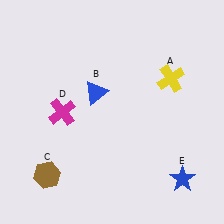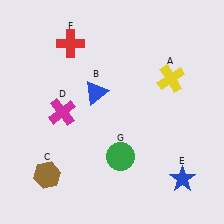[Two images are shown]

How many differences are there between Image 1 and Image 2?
There are 2 differences between the two images.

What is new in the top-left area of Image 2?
A red cross (F) was added in the top-left area of Image 2.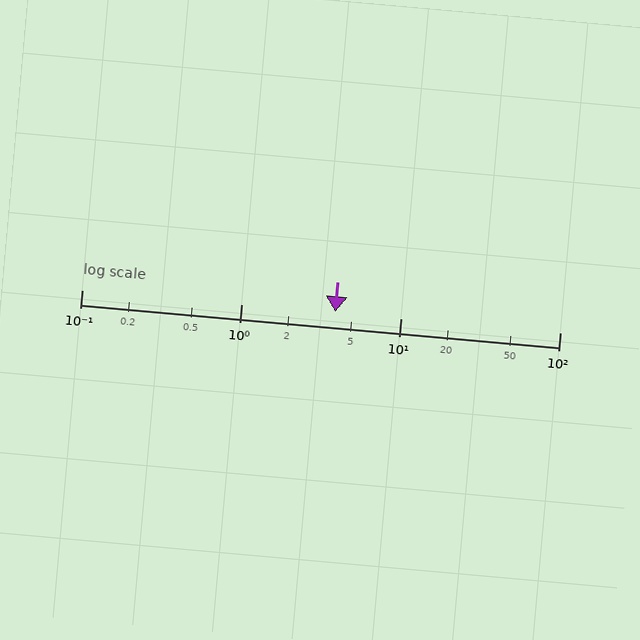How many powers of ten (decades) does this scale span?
The scale spans 3 decades, from 0.1 to 100.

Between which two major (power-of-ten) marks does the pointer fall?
The pointer is between 1 and 10.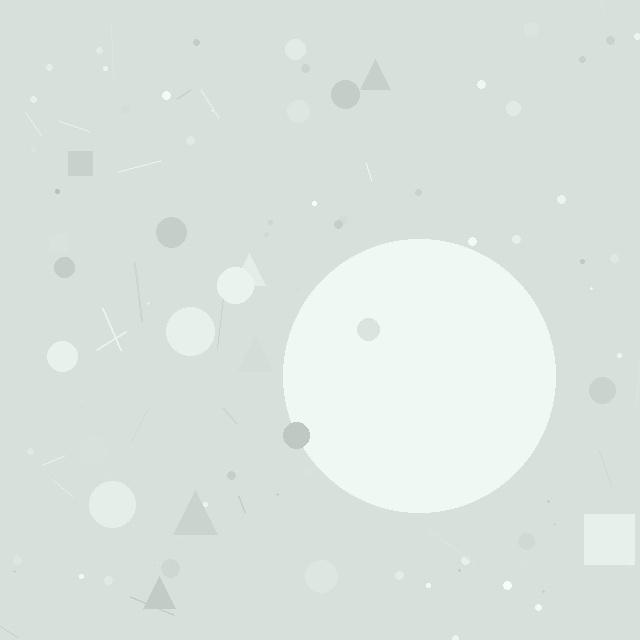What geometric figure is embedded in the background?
A circle is embedded in the background.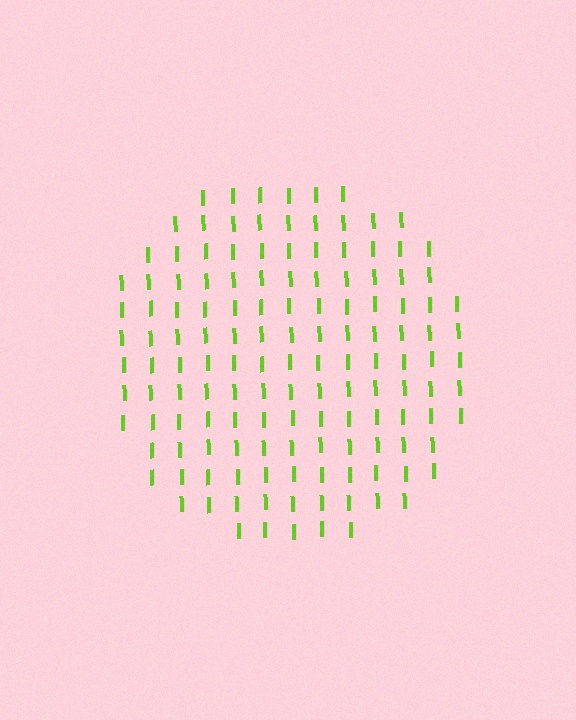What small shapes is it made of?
It is made of small letter I's.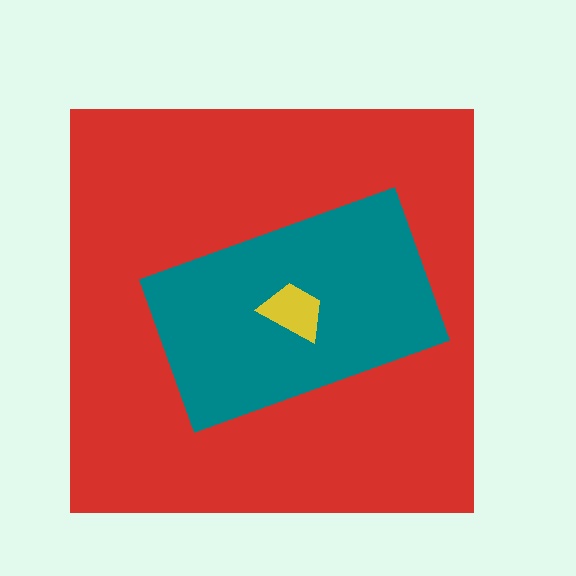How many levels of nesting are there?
3.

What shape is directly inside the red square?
The teal rectangle.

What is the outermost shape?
The red square.